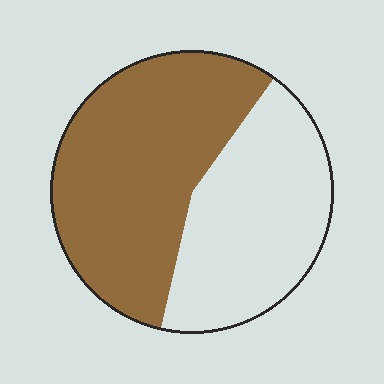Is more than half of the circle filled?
Yes.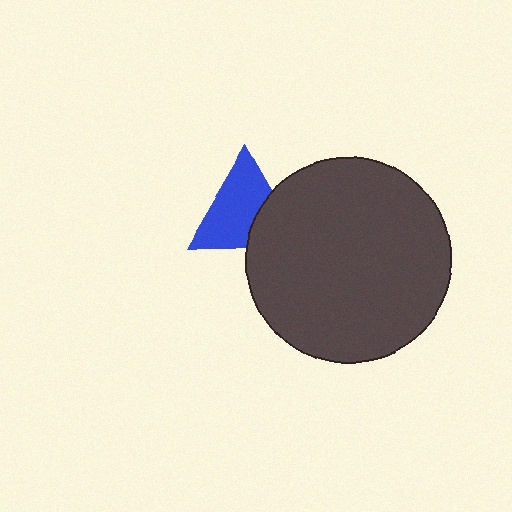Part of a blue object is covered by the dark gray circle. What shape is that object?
It is a triangle.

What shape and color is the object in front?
The object in front is a dark gray circle.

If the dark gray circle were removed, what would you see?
You would see the complete blue triangle.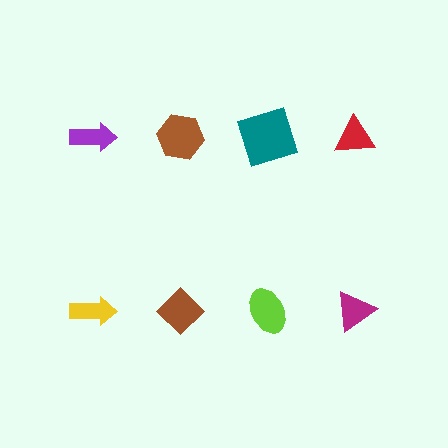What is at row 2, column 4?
A magenta triangle.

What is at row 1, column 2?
A brown hexagon.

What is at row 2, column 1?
A yellow arrow.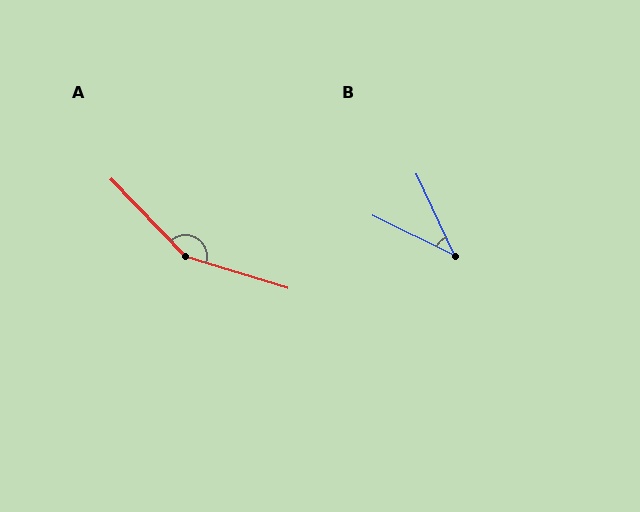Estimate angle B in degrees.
Approximately 39 degrees.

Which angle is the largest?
A, at approximately 151 degrees.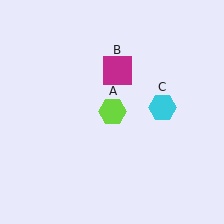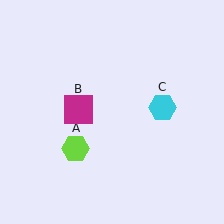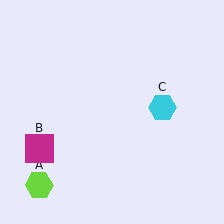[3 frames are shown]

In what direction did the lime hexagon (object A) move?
The lime hexagon (object A) moved down and to the left.